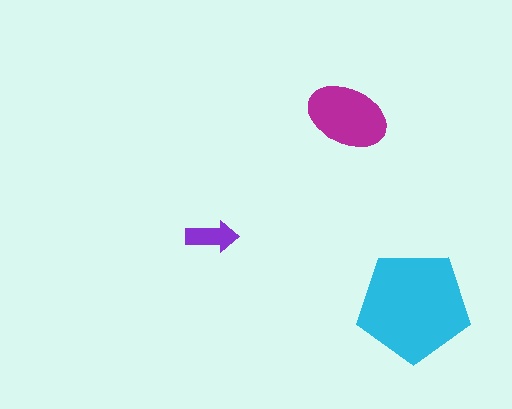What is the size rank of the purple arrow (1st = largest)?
3rd.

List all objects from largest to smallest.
The cyan pentagon, the magenta ellipse, the purple arrow.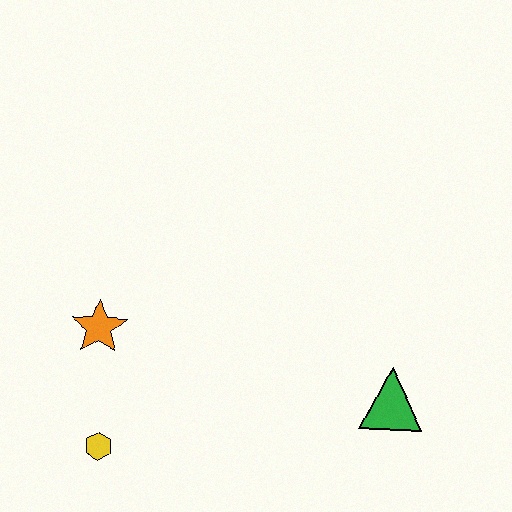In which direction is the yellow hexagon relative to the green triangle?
The yellow hexagon is to the left of the green triangle.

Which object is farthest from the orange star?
The green triangle is farthest from the orange star.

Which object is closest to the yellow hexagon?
The orange star is closest to the yellow hexagon.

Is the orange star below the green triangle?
No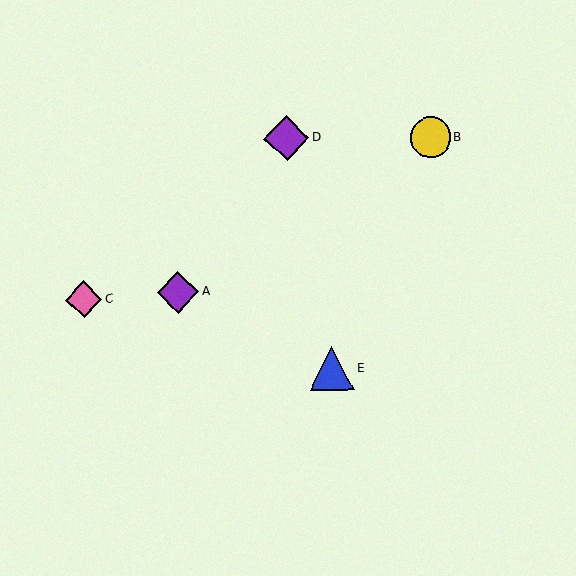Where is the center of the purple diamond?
The center of the purple diamond is at (286, 138).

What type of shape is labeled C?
Shape C is a pink diamond.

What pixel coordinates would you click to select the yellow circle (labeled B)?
Click at (430, 137) to select the yellow circle B.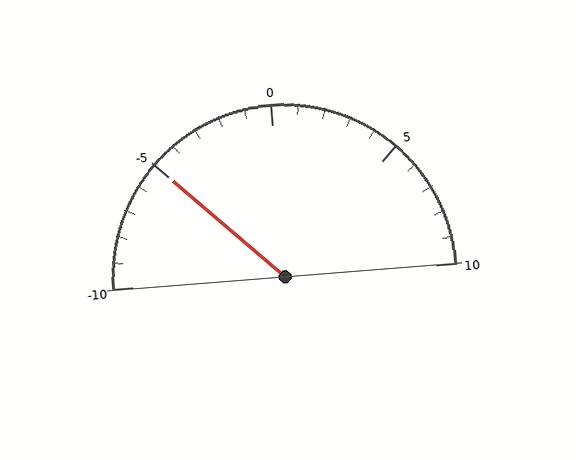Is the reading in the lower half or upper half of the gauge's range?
The reading is in the lower half of the range (-10 to 10).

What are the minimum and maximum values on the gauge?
The gauge ranges from -10 to 10.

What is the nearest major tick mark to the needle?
The nearest major tick mark is -5.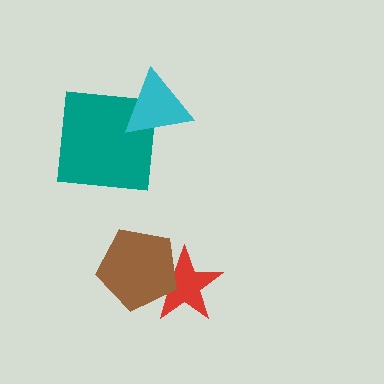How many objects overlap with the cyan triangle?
1 object overlaps with the cyan triangle.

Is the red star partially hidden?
Yes, it is partially covered by another shape.